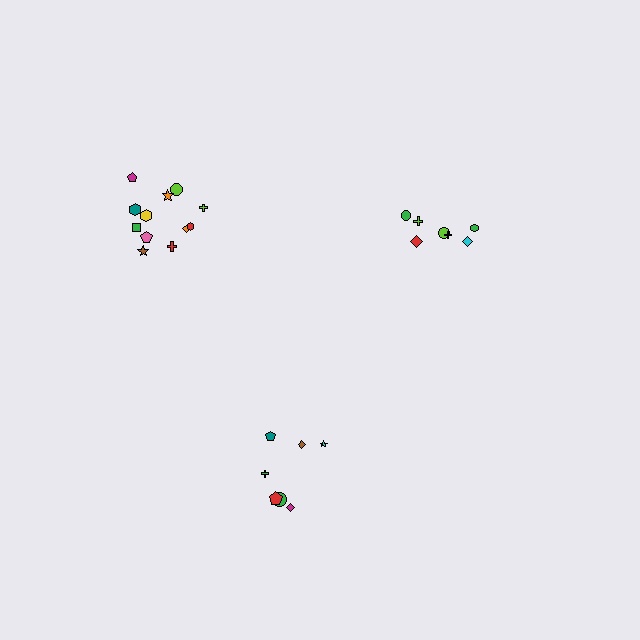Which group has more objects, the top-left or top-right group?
The top-left group.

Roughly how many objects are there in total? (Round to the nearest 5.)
Roughly 25 objects in total.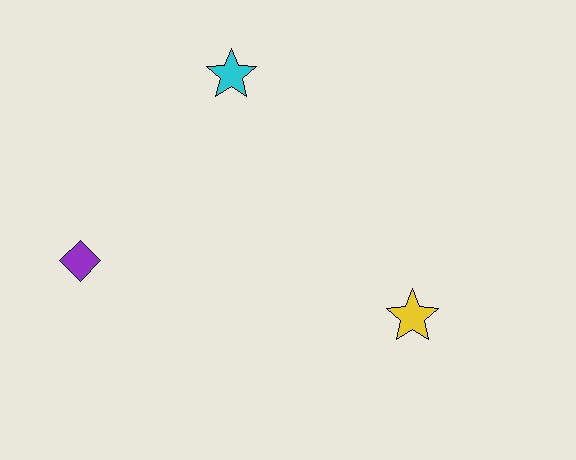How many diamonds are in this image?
There is 1 diamond.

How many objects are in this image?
There are 3 objects.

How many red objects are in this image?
There are no red objects.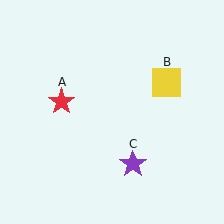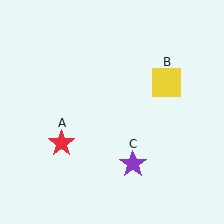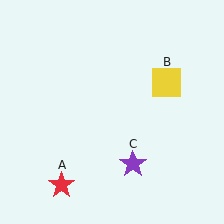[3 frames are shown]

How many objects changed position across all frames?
1 object changed position: red star (object A).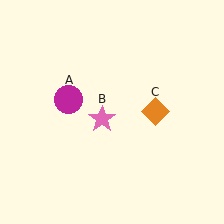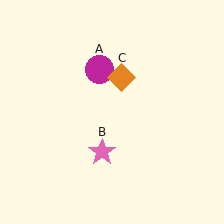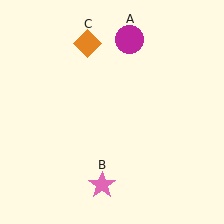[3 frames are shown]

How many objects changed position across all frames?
3 objects changed position: magenta circle (object A), pink star (object B), orange diamond (object C).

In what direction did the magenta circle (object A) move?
The magenta circle (object A) moved up and to the right.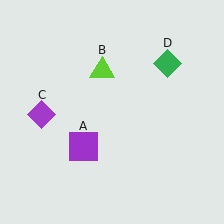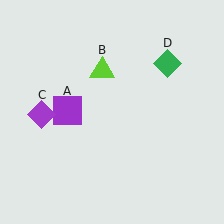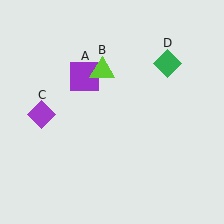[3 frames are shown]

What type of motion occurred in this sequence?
The purple square (object A) rotated clockwise around the center of the scene.